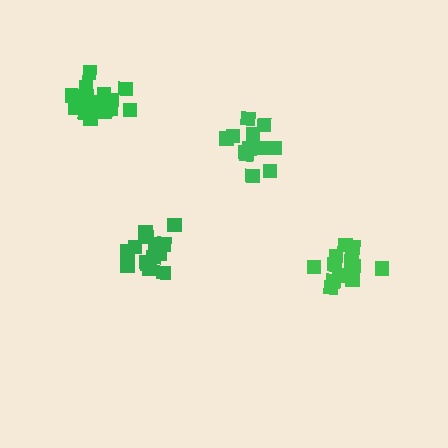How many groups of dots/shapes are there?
There are 4 groups.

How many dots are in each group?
Group 1: 13 dots, Group 2: 12 dots, Group 3: 17 dots, Group 4: 15 dots (57 total).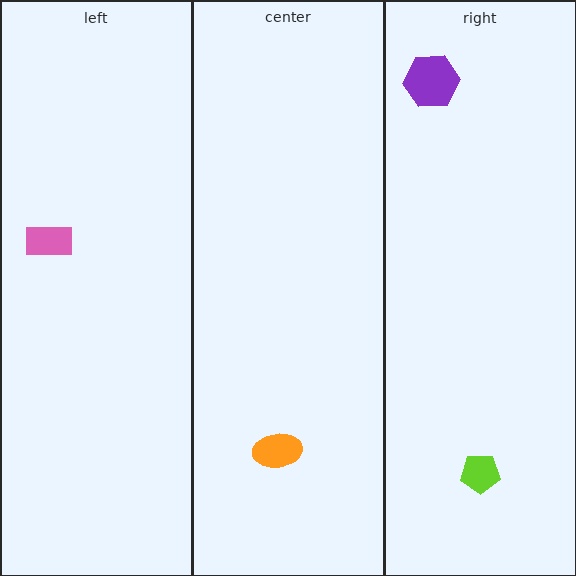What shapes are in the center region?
The orange ellipse.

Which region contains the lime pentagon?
The right region.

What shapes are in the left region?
The pink rectangle.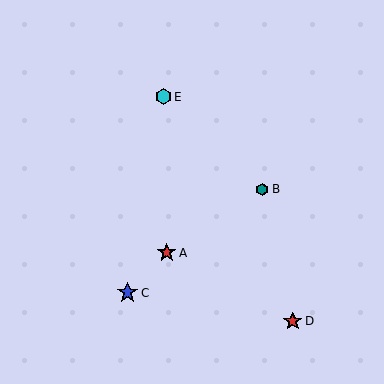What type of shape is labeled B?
Shape B is a teal hexagon.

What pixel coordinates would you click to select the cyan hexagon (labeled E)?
Click at (163, 97) to select the cyan hexagon E.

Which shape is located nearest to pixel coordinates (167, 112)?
The cyan hexagon (labeled E) at (163, 97) is nearest to that location.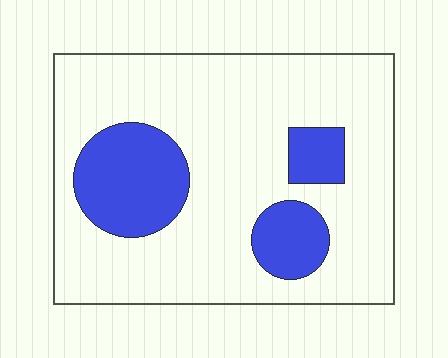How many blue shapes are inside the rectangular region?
3.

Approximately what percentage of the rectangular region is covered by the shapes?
Approximately 20%.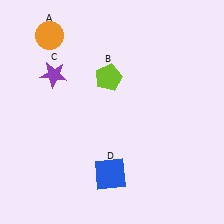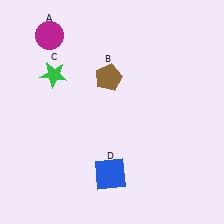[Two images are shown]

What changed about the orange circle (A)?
In Image 1, A is orange. In Image 2, it changed to magenta.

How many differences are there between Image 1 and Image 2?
There are 3 differences between the two images.